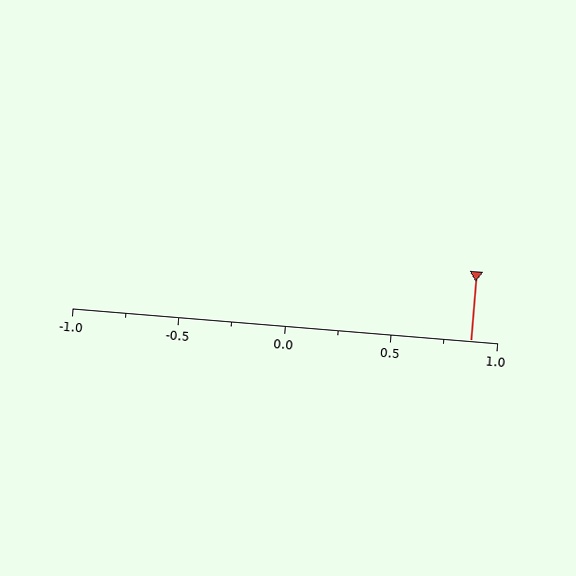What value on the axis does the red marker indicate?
The marker indicates approximately 0.88.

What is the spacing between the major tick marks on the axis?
The major ticks are spaced 0.5 apart.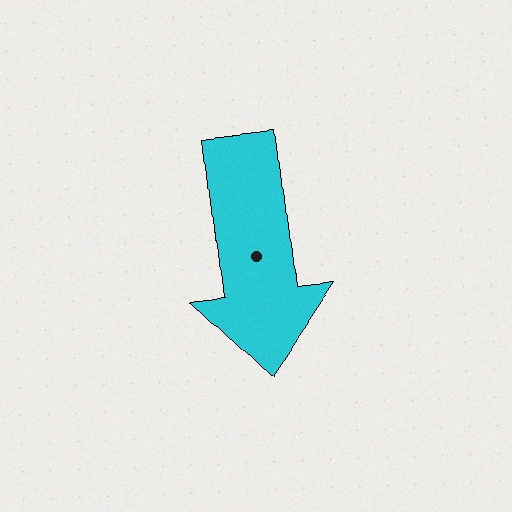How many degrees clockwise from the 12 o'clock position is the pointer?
Approximately 173 degrees.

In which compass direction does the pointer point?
South.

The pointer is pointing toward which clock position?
Roughly 6 o'clock.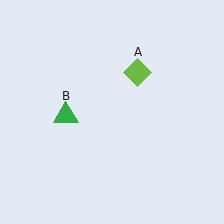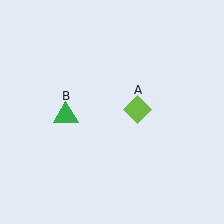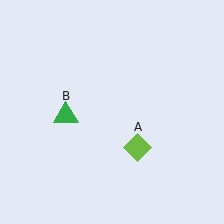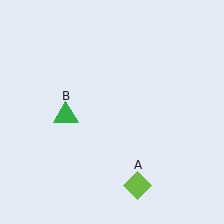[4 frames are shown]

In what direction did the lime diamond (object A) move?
The lime diamond (object A) moved down.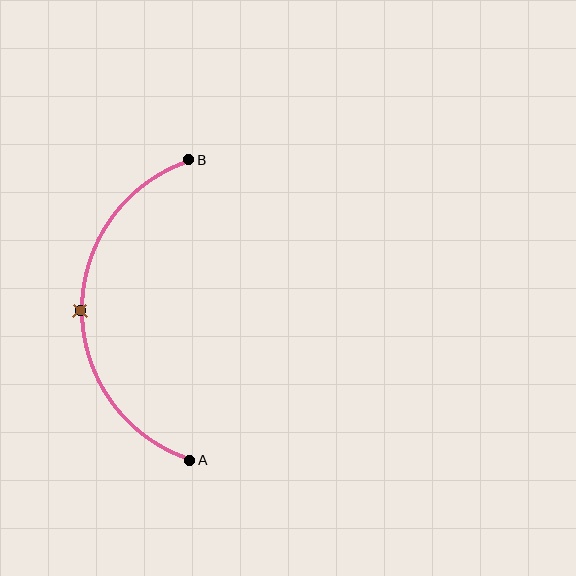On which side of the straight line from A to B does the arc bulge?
The arc bulges to the left of the straight line connecting A and B.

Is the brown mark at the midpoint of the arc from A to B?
Yes. The brown mark lies on the arc at equal arc-length from both A and B — it is the arc midpoint.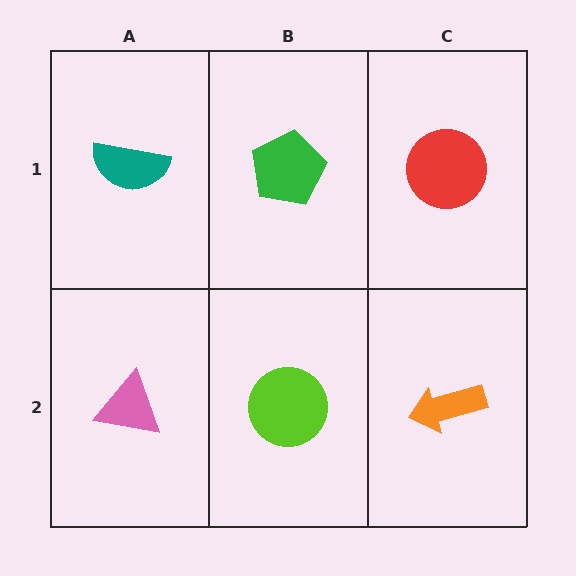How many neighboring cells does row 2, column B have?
3.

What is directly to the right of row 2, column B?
An orange arrow.